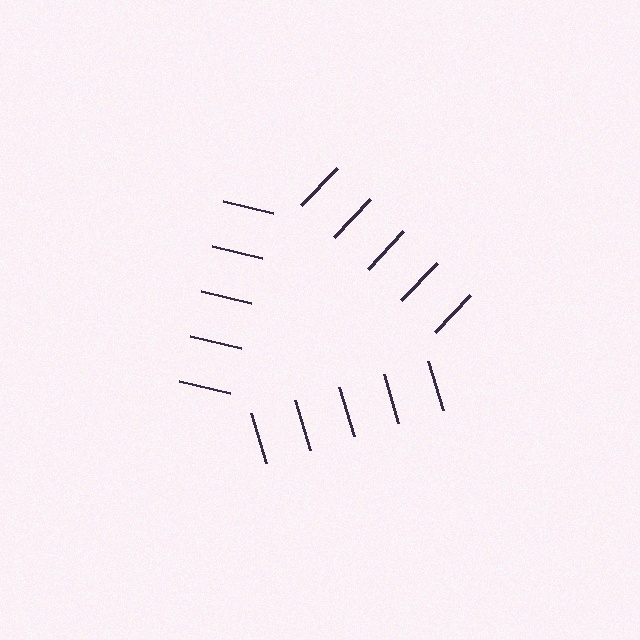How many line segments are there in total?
15 — 5 along each of the 3 edges.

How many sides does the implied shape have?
3 sides — the line-ends trace a triangle.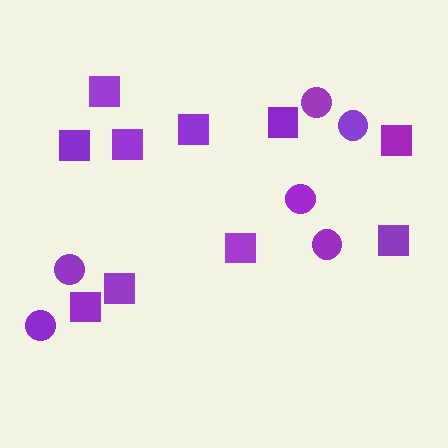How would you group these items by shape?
There are 2 groups: one group of squares (10) and one group of circles (6).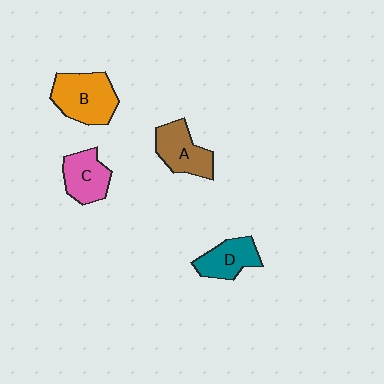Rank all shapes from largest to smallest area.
From largest to smallest: B (orange), A (brown), C (pink), D (teal).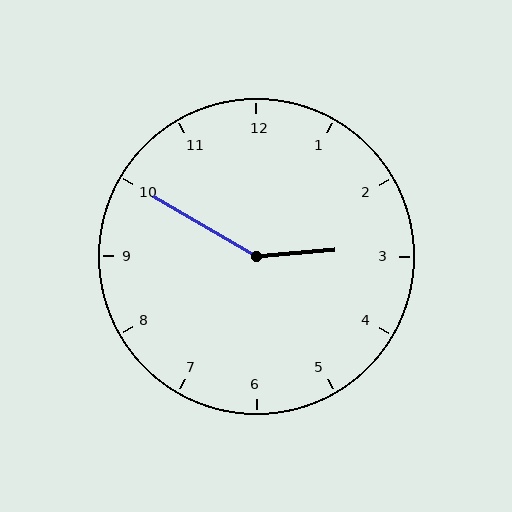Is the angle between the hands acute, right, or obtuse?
It is obtuse.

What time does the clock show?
2:50.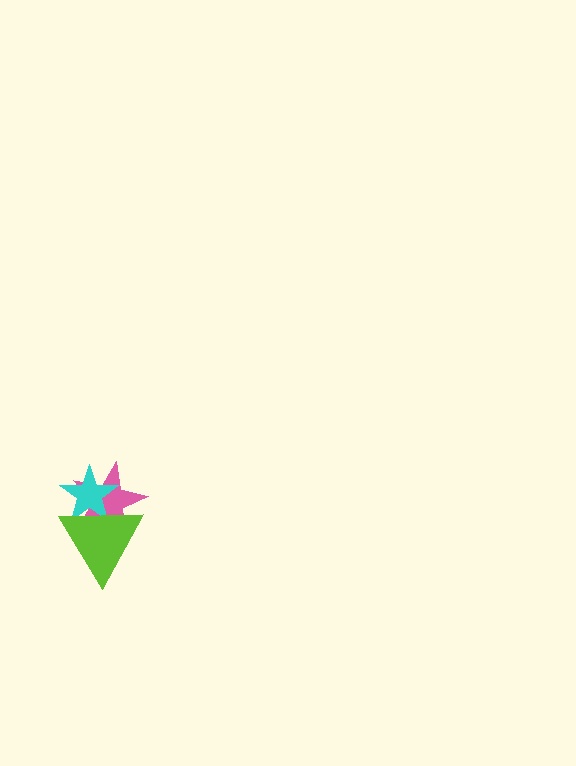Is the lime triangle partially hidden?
No, no other shape covers it.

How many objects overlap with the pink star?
2 objects overlap with the pink star.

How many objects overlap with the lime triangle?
2 objects overlap with the lime triangle.